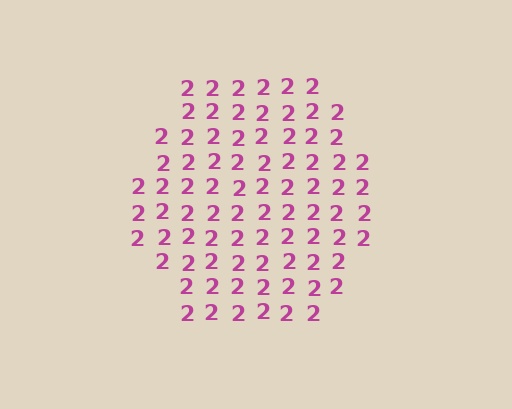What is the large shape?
The large shape is a hexagon.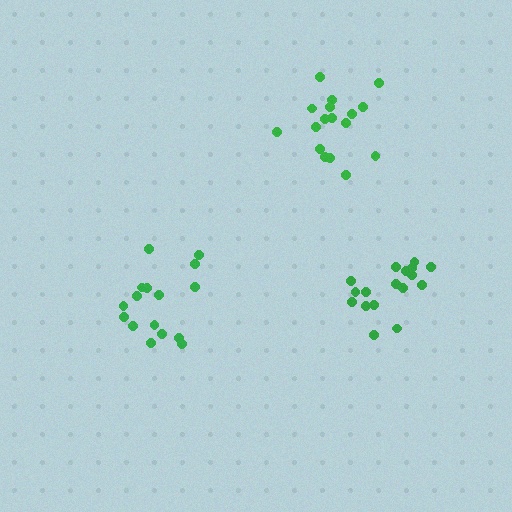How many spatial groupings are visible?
There are 3 spatial groupings.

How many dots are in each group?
Group 1: 16 dots, Group 2: 17 dots, Group 3: 17 dots (50 total).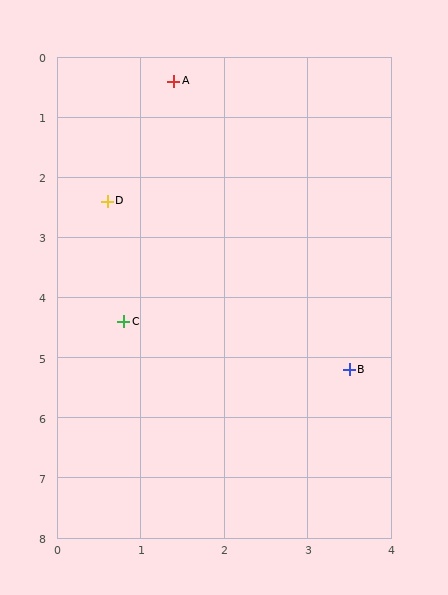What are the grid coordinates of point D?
Point D is at approximately (0.6, 2.4).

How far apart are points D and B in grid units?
Points D and B are about 4.0 grid units apart.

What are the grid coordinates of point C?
Point C is at approximately (0.8, 4.4).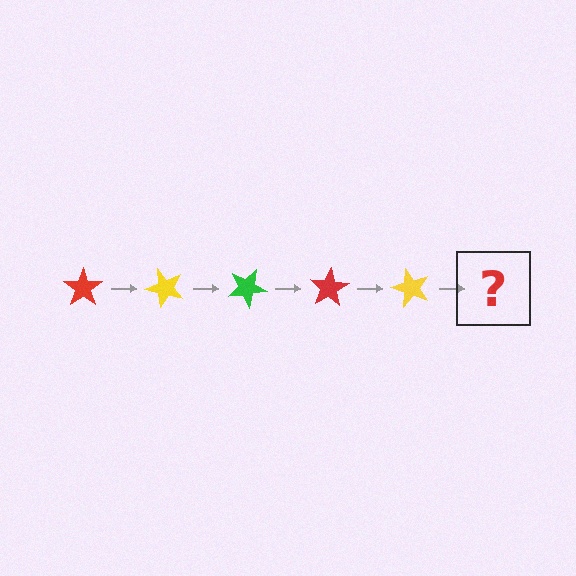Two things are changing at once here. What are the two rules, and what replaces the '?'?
The two rules are that it rotates 50 degrees each step and the color cycles through red, yellow, and green. The '?' should be a green star, rotated 250 degrees from the start.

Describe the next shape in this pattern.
It should be a green star, rotated 250 degrees from the start.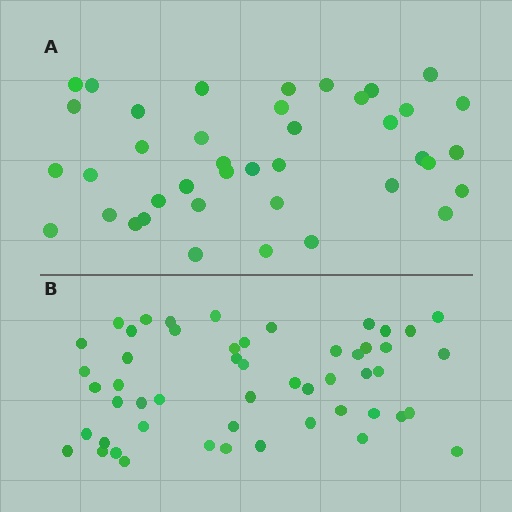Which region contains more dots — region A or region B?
Region B (the bottom region) has more dots.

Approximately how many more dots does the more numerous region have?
Region B has roughly 12 or so more dots than region A.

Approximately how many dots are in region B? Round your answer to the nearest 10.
About 50 dots. (The exact count is 52, which rounds to 50.)